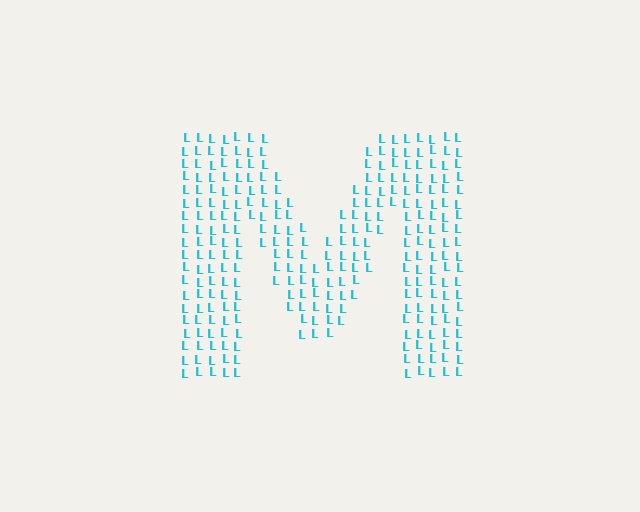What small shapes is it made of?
It is made of small letter L's.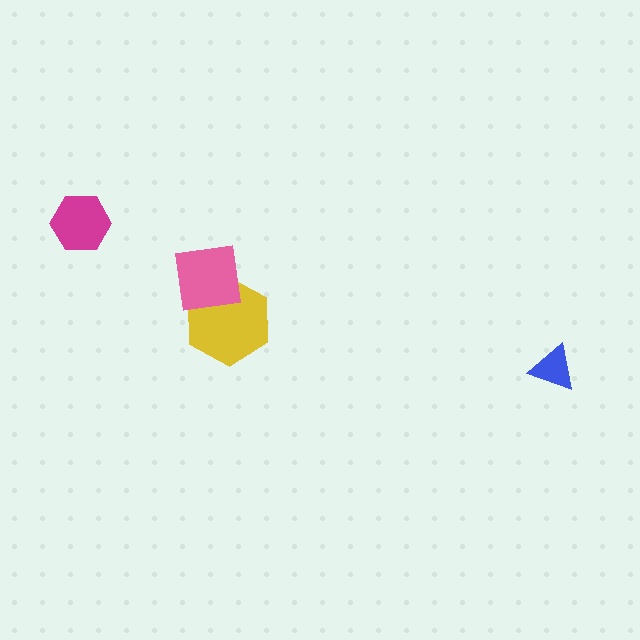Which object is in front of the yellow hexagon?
The pink square is in front of the yellow hexagon.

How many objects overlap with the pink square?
1 object overlaps with the pink square.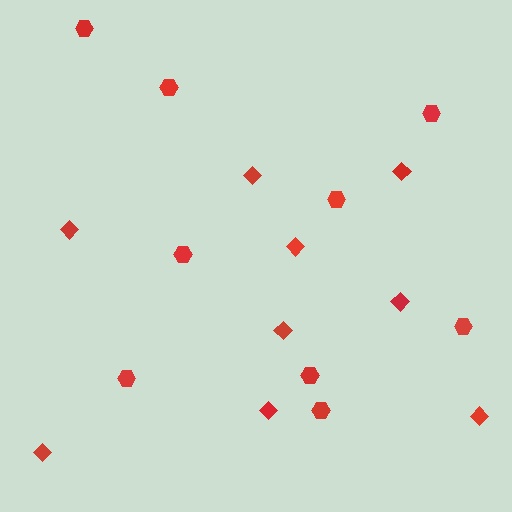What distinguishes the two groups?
There are 2 groups: one group of hexagons (9) and one group of diamonds (9).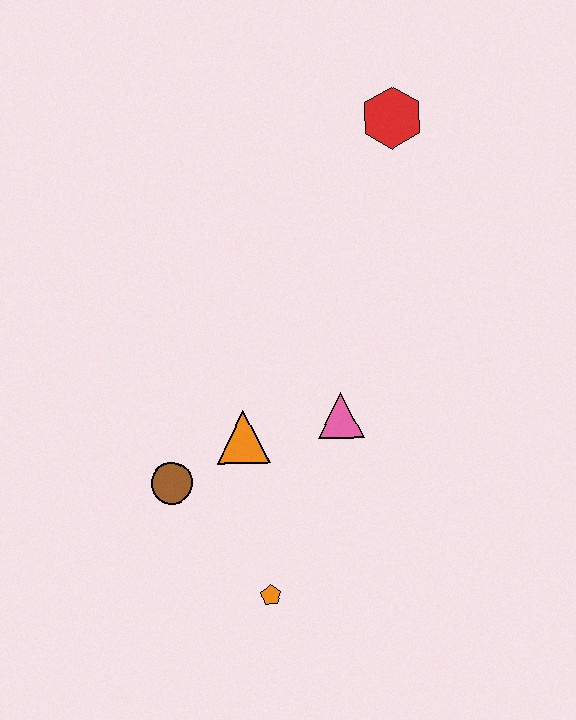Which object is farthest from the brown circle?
The red hexagon is farthest from the brown circle.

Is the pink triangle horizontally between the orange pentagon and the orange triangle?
No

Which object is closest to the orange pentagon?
The brown circle is closest to the orange pentagon.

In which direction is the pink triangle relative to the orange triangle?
The pink triangle is to the right of the orange triangle.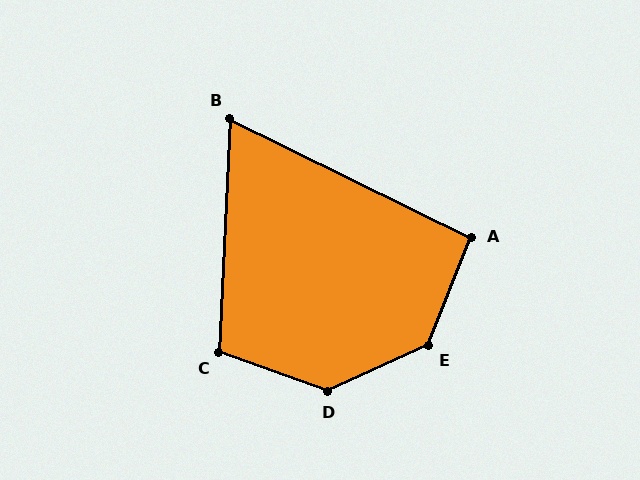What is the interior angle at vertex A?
Approximately 95 degrees (approximately right).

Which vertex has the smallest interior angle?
B, at approximately 67 degrees.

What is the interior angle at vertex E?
Approximately 136 degrees (obtuse).